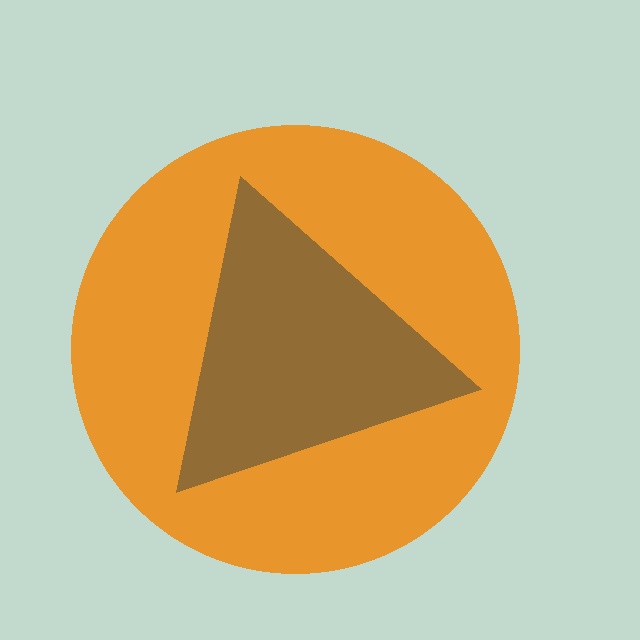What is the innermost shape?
The brown triangle.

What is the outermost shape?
The orange circle.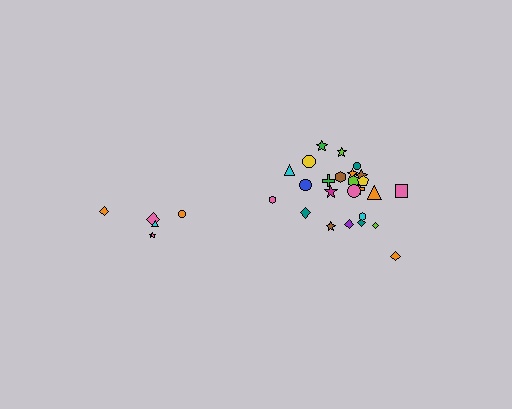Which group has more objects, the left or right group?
The right group.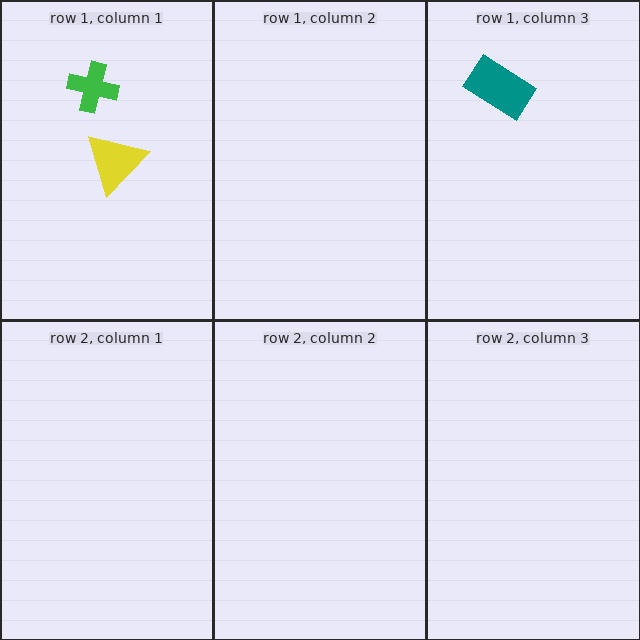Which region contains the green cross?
The row 1, column 1 region.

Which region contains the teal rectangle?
The row 1, column 3 region.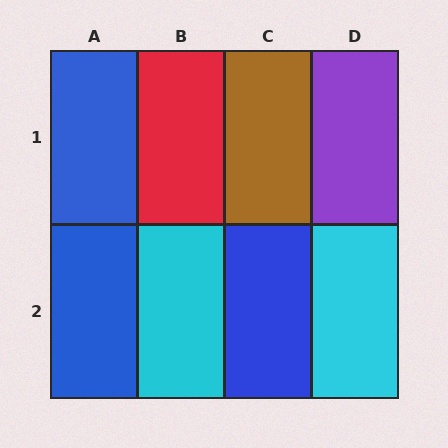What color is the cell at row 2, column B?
Cyan.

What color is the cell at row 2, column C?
Blue.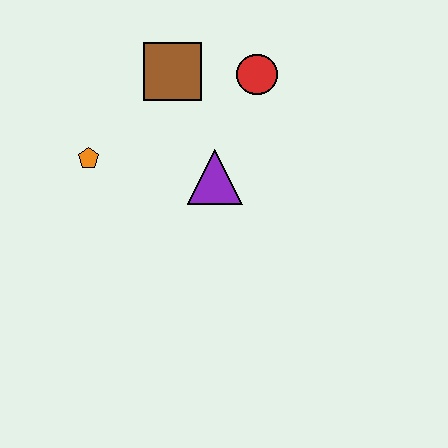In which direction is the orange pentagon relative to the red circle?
The orange pentagon is to the left of the red circle.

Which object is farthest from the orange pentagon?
The red circle is farthest from the orange pentagon.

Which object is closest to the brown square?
The red circle is closest to the brown square.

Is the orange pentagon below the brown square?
Yes